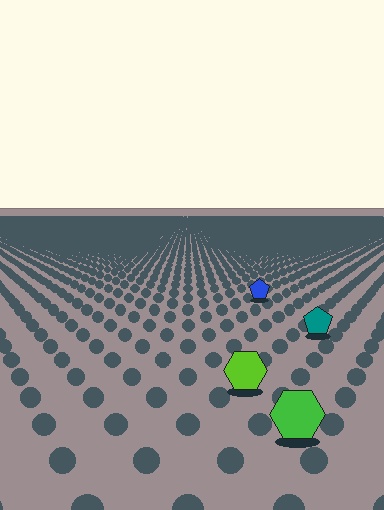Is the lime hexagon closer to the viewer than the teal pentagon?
Yes. The lime hexagon is closer — you can tell from the texture gradient: the ground texture is coarser near it.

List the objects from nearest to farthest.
From nearest to farthest: the green hexagon, the lime hexagon, the teal pentagon, the blue pentagon.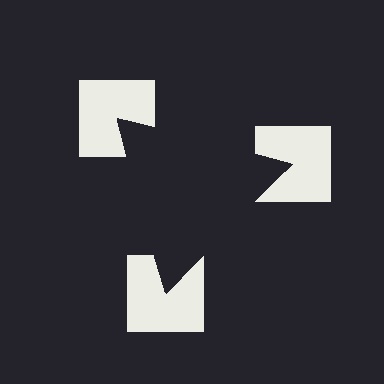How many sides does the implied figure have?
3 sides.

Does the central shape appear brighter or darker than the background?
It typically appears slightly darker than the background, even though no actual brightness change is drawn.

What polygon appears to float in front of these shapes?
An illusory triangle — its edges are inferred from the aligned wedge cuts in the notched squares, not physically drawn.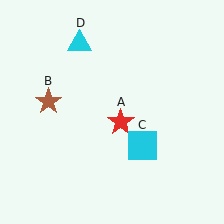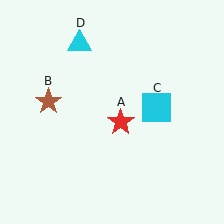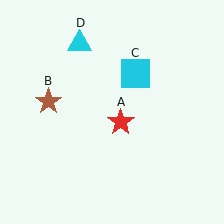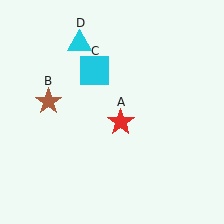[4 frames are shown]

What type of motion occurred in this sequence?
The cyan square (object C) rotated counterclockwise around the center of the scene.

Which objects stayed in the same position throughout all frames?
Red star (object A) and brown star (object B) and cyan triangle (object D) remained stationary.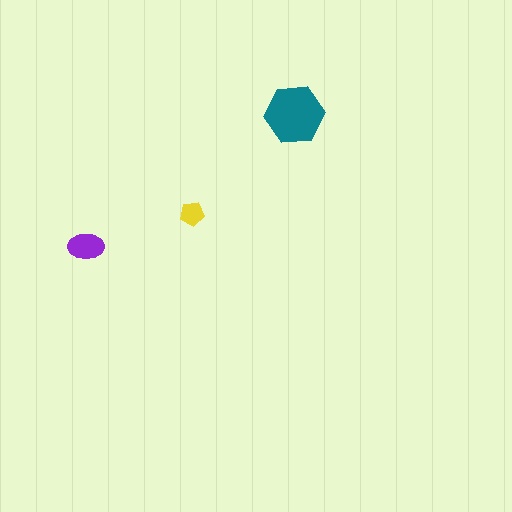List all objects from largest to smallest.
The teal hexagon, the purple ellipse, the yellow pentagon.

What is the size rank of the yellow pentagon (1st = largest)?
3rd.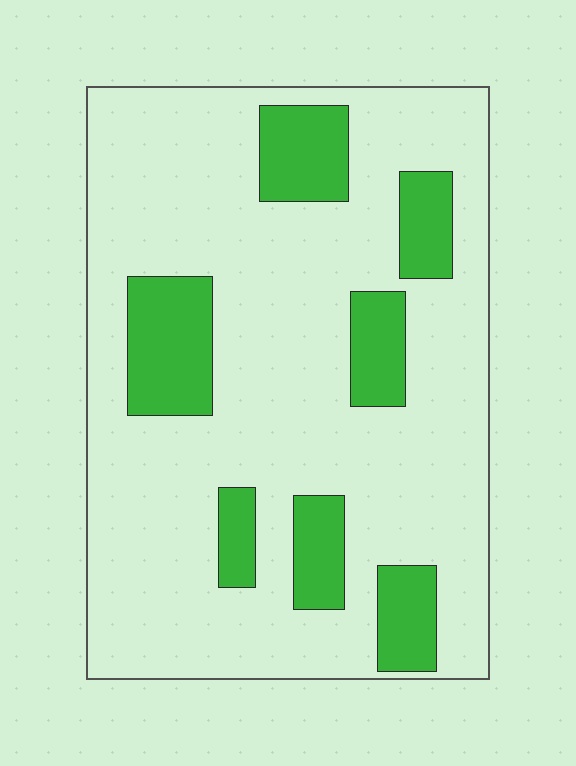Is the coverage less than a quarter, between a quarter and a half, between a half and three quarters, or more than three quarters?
Less than a quarter.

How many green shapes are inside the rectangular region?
7.